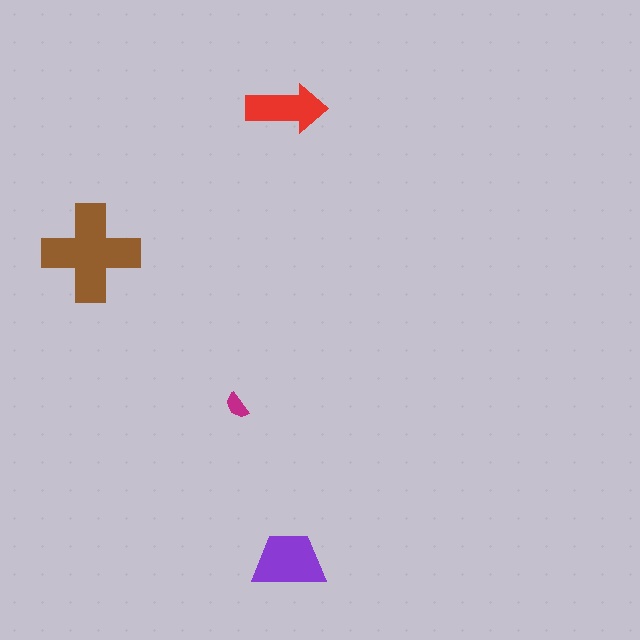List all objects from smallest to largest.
The magenta semicircle, the red arrow, the purple trapezoid, the brown cross.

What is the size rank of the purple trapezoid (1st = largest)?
2nd.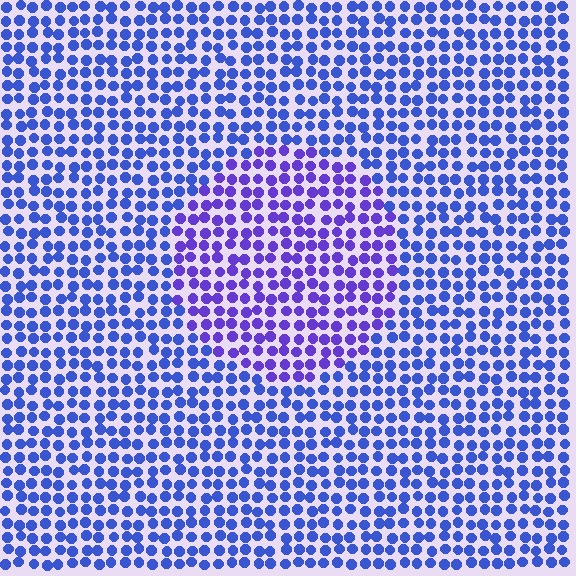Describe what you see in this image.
The image is filled with small blue elements in a uniform arrangement. A circle-shaped region is visible where the elements are tinted to a slightly different hue, forming a subtle color boundary.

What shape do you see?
I see a circle.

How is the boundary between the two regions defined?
The boundary is defined purely by a slight shift in hue (about 28 degrees). Spacing, size, and orientation are identical on both sides.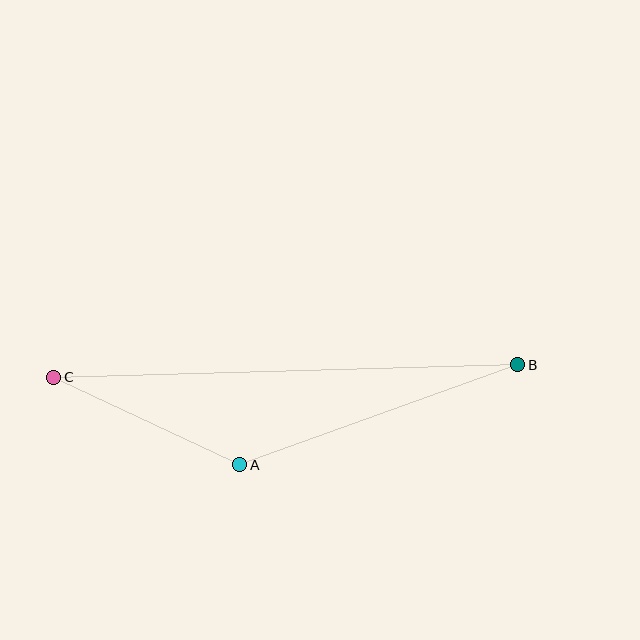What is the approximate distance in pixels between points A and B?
The distance between A and B is approximately 295 pixels.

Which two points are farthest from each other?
Points B and C are farthest from each other.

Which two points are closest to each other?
Points A and C are closest to each other.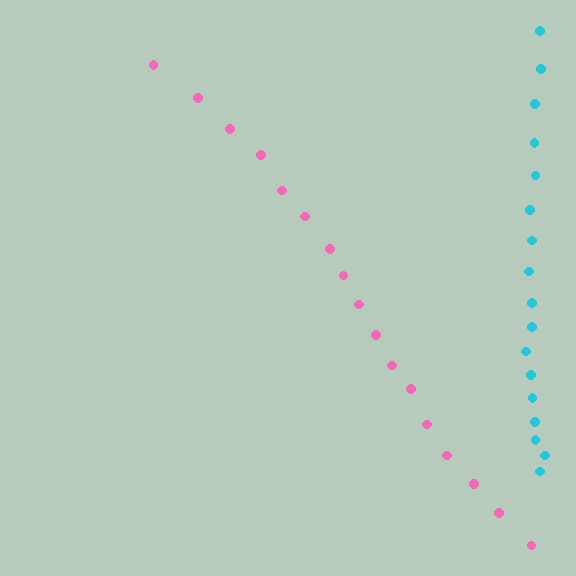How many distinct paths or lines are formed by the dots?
There are 2 distinct paths.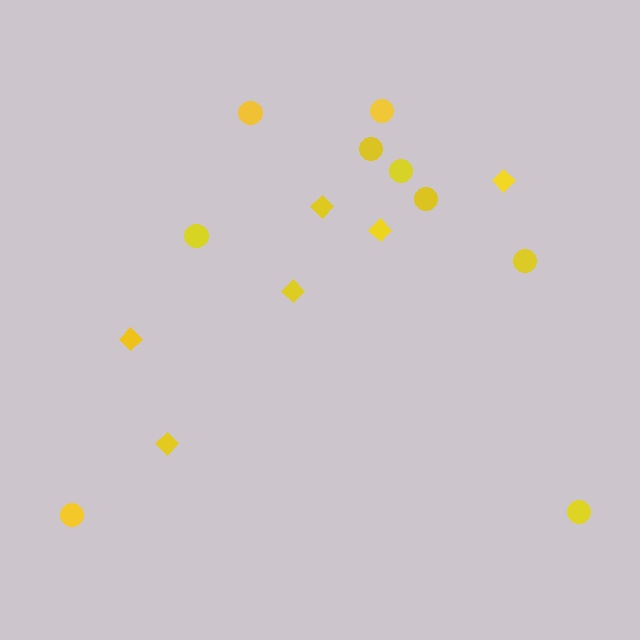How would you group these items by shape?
There are 2 groups: one group of circles (9) and one group of diamonds (6).